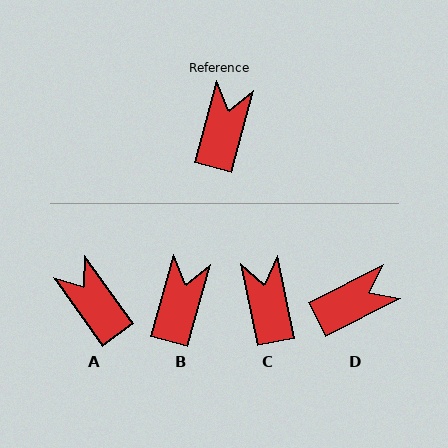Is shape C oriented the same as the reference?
No, it is off by about 27 degrees.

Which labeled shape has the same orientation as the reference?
B.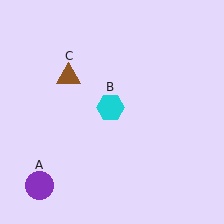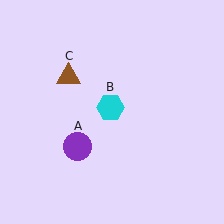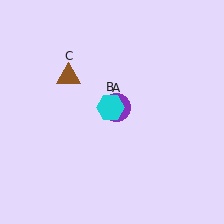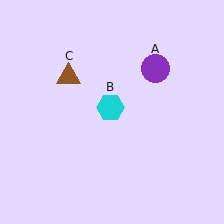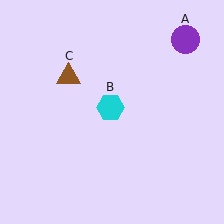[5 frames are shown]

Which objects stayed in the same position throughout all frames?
Cyan hexagon (object B) and brown triangle (object C) remained stationary.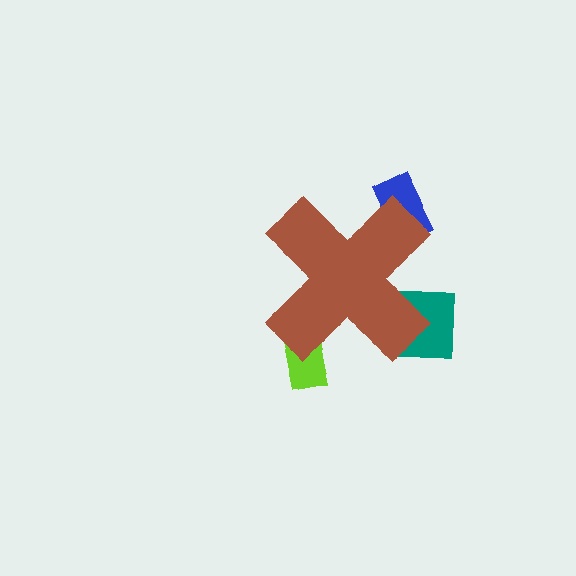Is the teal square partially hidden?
Yes, the teal square is partially hidden behind the brown cross.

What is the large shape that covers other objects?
A brown cross.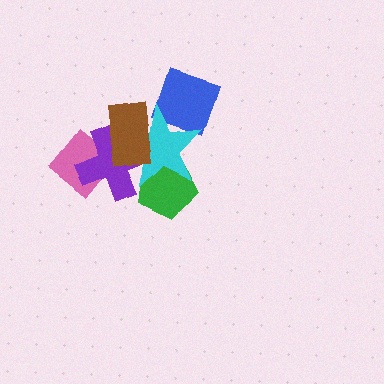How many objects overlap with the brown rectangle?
3 objects overlap with the brown rectangle.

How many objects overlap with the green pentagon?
2 objects overlap with the green pentagon.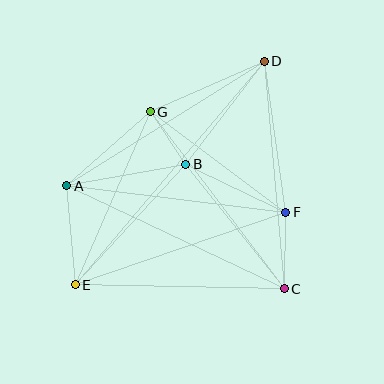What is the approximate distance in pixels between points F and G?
The distance between F and G is approximately 169 pixels.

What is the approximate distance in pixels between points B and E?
The distance between B and E is approximately 164 pixels.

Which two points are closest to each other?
Points B and G are closest to each other.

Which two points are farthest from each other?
Points D and E are farthest from each other.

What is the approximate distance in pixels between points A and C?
The distance between A and C is approximately 241 pixels.